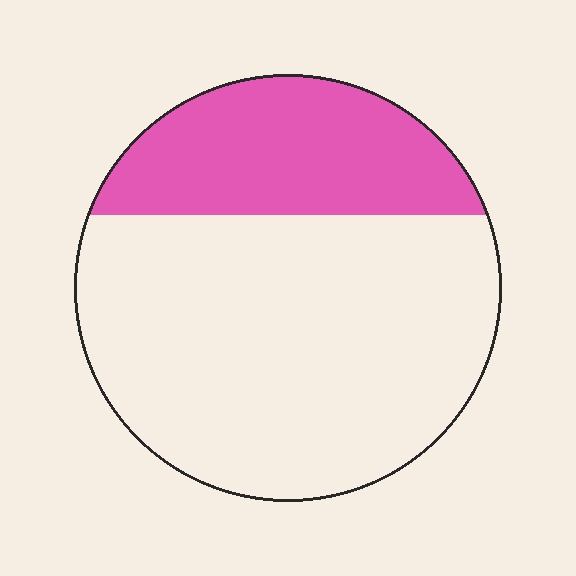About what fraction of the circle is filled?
About one quarter (1/4).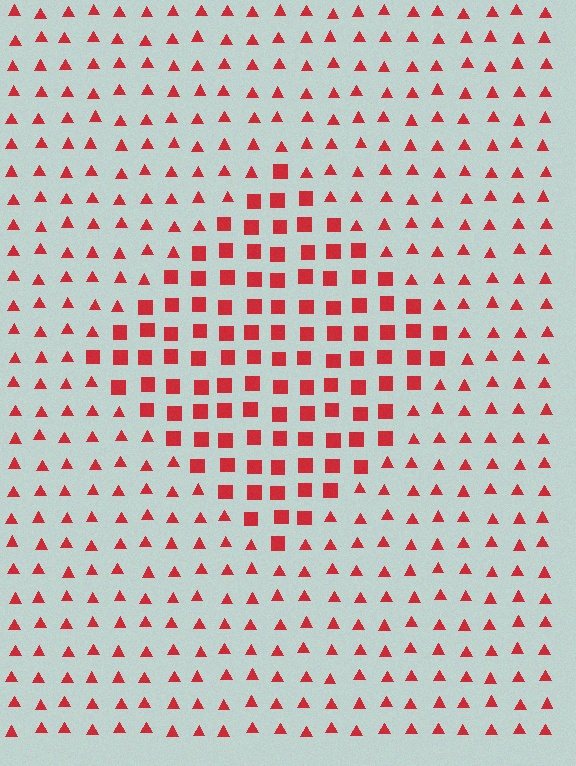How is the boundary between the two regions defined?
The boundary is defined by a change in element shape: squares inside vs. triangles outside. All elements share the same color and spacing.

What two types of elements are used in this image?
The image uses squares inside the diamond region and triangles outside it.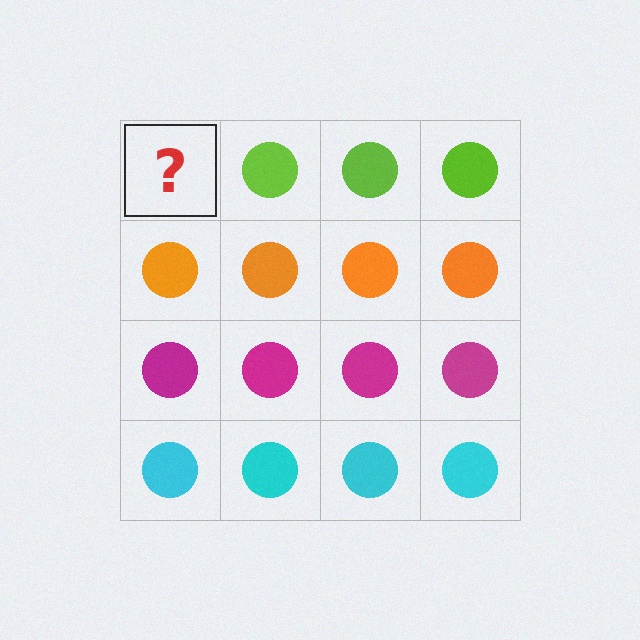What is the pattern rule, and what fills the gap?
The rule is that each row has a consistent color. The gap should be filled with a lime circle.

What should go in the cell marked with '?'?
The missing cell should contain a lime circle.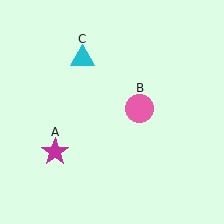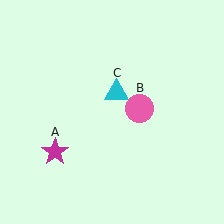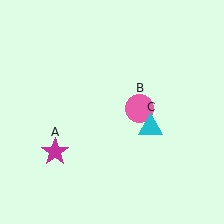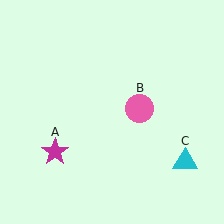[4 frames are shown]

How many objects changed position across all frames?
1 object changed position: cyan triangle (object C).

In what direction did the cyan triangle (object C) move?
The cyan triangle (object C) moved down and to the right.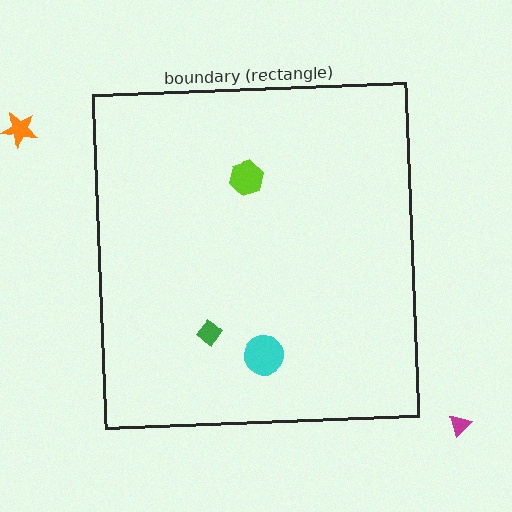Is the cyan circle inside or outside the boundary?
Inside.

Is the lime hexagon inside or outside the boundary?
Inside.